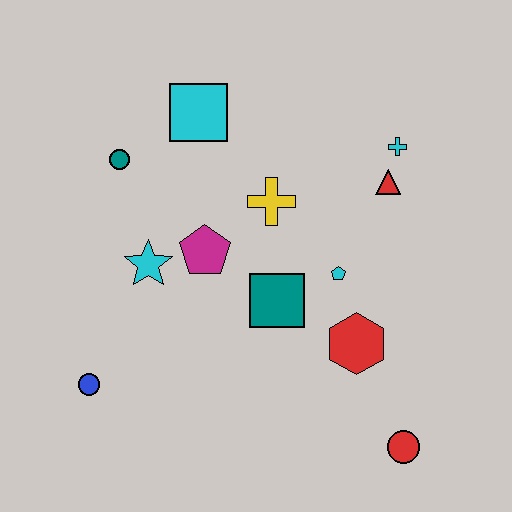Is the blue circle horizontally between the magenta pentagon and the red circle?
No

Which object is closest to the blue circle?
The cyan star is closest to the blue circle.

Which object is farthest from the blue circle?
The cyan cross is farthest from the blue circle.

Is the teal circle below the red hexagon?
No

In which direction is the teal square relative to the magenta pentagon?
The teal square is to the right of the magenta pentagon.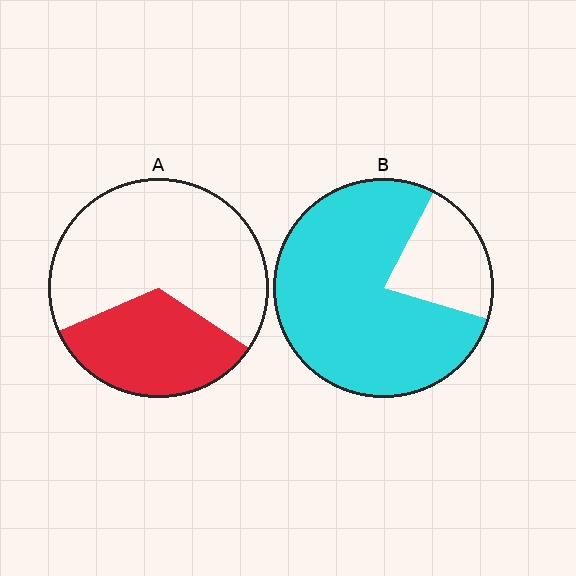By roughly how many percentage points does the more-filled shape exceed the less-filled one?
By roughly 45 percentage points (B over A).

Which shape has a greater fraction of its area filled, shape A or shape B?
Shape B.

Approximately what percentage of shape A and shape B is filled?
A is approximately 35% and B is approximately 80%.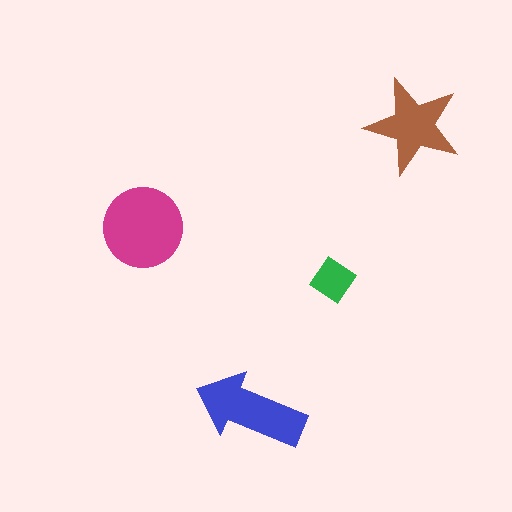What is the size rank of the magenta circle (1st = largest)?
1st.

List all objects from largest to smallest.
The magenta circle, the blue arrow, the brown star, the green diamond.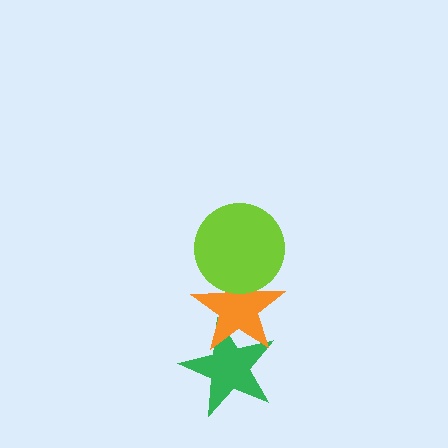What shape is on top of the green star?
The orange star is on top of the green star.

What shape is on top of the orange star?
The lime circle is on top of the orange star.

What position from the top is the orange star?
The orange star is 2nd from the top.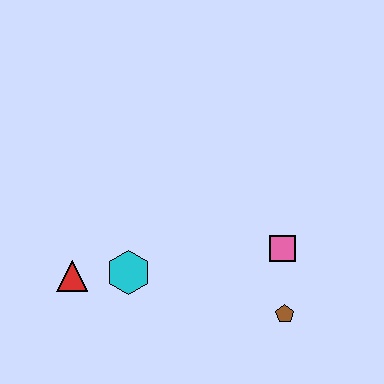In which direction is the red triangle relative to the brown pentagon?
The red triangle is to the left of the brown pentagon.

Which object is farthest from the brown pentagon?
The red triangle is farthest from the brown pentagon.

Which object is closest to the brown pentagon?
The pink square is closest to the brown pentagon.